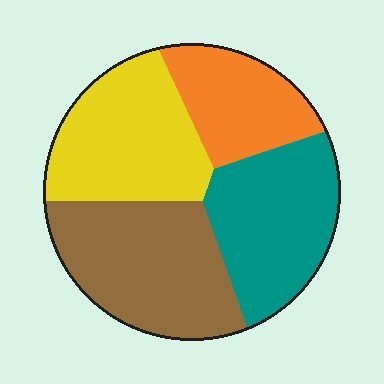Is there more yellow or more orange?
Yellow.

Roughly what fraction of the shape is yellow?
Yellow takes up between a sixth and a third of the shape.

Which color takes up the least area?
Orange, at roughly 20%.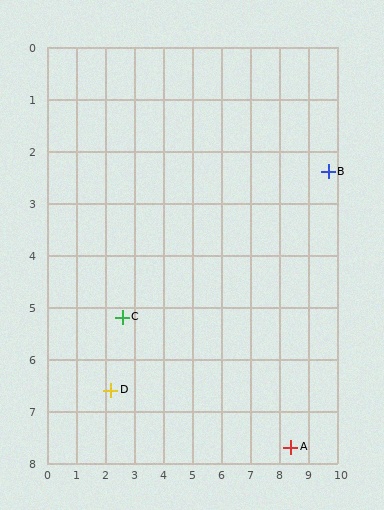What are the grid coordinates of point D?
Point D is at approximately (2.2, 6.6).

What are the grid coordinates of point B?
Point B is at approximately (9.7, 2.4).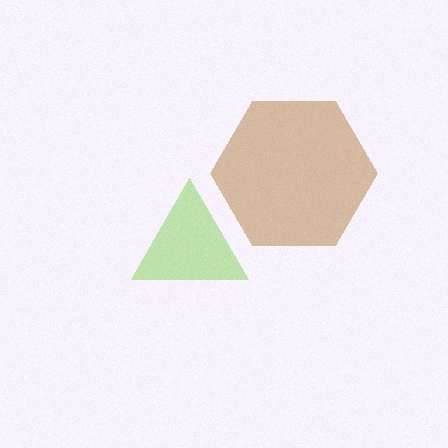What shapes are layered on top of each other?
The layered shapes are: a brown hexagon, a lime triangle.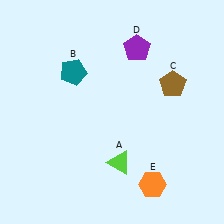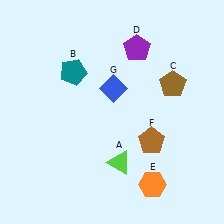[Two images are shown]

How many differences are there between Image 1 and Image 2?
There are 2 differences between the two images.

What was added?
A brown pentagon (F), a blue diamond (G) were added in Image 2.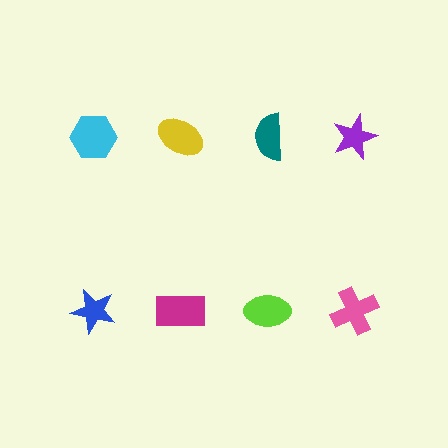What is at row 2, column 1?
A blue star.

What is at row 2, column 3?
A lime ellipse.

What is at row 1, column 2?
A yellow ellipse.